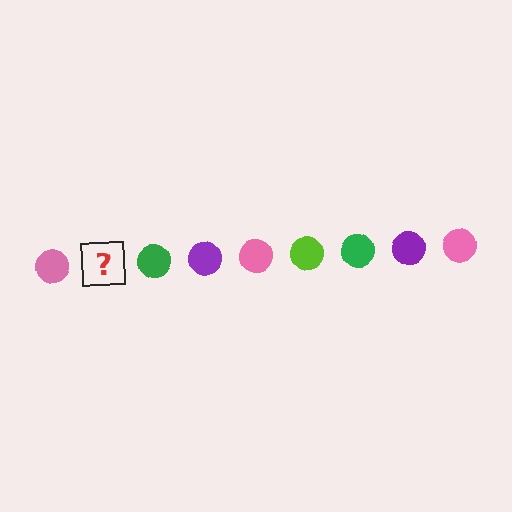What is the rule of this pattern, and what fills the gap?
The rule is that the pattern cycles through pink, lime, green, purple circles. The gap should be filled with a lime circle.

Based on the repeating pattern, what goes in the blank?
The blank should be a lime circle.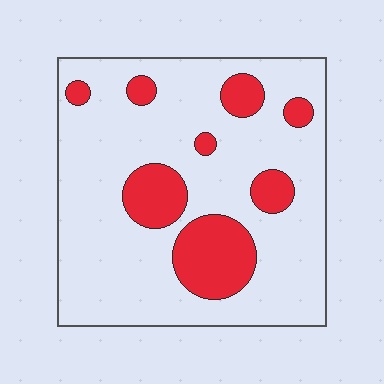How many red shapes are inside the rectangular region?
8.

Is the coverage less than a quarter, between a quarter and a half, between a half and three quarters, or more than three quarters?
Less than a quarter.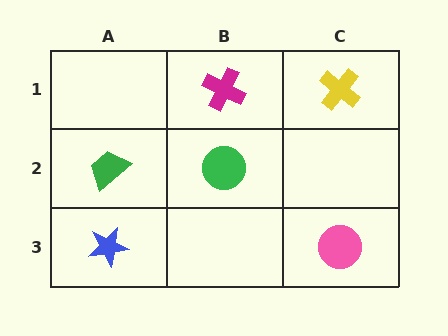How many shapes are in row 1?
2 shapes.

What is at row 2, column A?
A green trapezoid.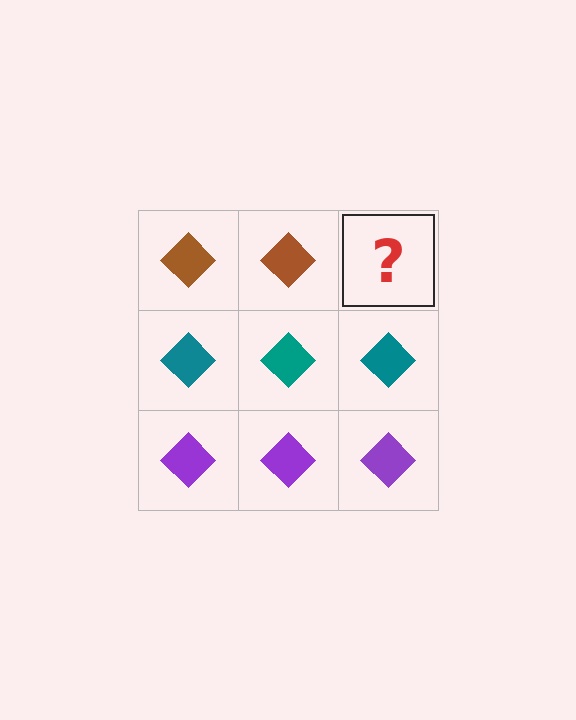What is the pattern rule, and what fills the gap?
The rule is that each row has a consistent color. The gap should be filled with a brown diamond.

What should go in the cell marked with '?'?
The missing cell should contain a brown diamond.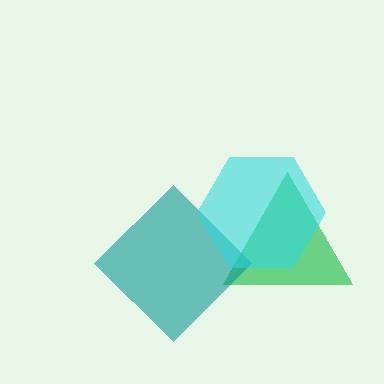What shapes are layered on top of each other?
The layered shapes are: a green triangle, a teal diamond, a cyan hexagon.